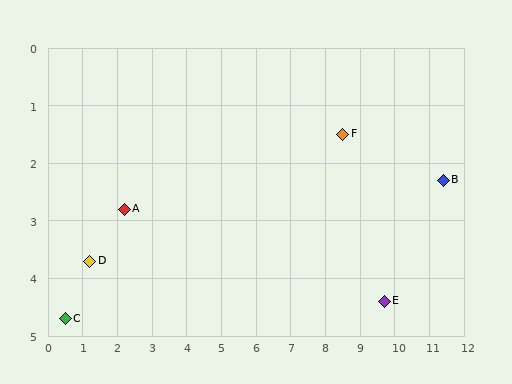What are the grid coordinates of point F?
Point F is at approximately (8.5, 1.5).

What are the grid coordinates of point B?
Point B is at approximately (11.4, 2.3).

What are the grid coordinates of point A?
Point A is at approximately (2.2, 2.8).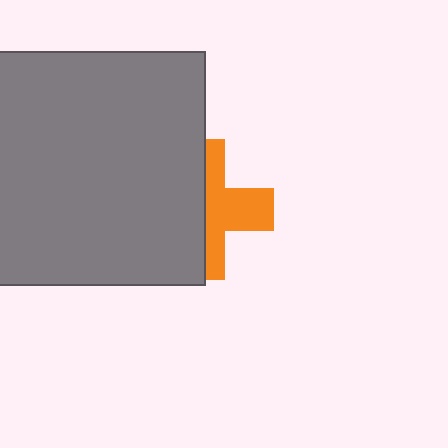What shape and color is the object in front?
The object in front is a gray rectangle.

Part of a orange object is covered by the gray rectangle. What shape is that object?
It is a cross.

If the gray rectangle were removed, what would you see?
You would see the complete orange cross.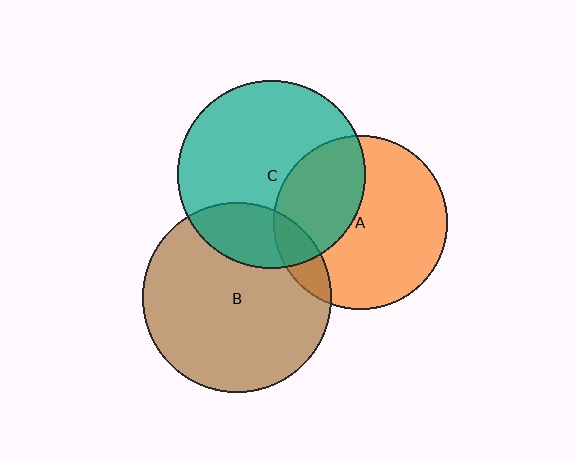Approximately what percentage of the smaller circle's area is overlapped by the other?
Approximately 10%.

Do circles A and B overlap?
Yes.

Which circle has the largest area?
Circle B (brown).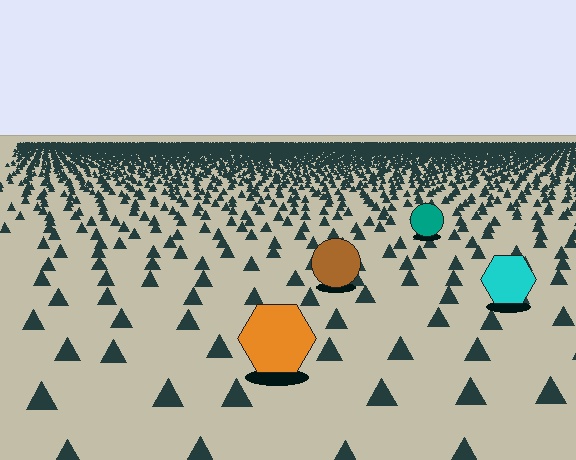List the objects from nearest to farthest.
From nearest to farthest: the orange hexagon, the cyan hexagon, the brown circle, the teal circle.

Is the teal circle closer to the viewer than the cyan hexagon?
No. The cyan hexagon is closer — you can tell from the texture gradient: the ground texture is coarser near it.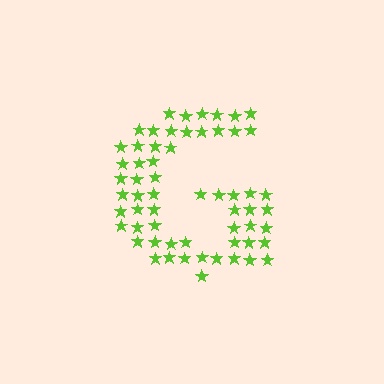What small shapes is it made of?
It is made of small stars.